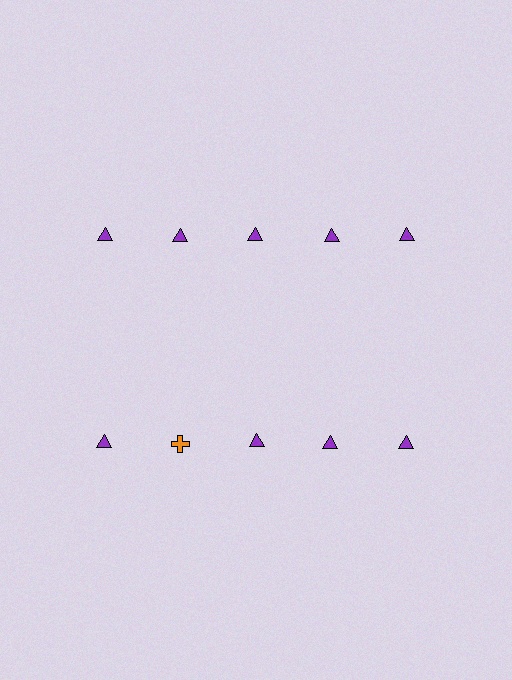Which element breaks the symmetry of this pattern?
The orange cross in the second row, second from left column breaks the symmetry. All other shapes are purple triangles.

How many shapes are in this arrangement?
There are 10 shapes arranged in a grid pattern.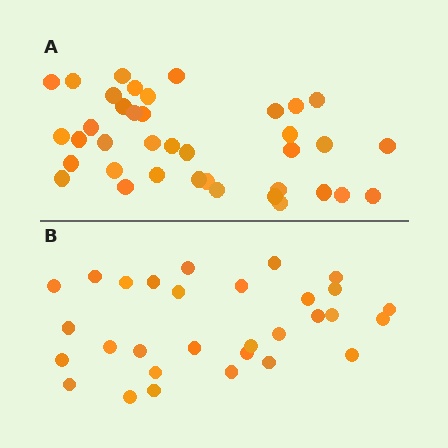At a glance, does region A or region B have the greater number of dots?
Region A (the top region) has more dots.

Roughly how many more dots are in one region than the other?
Region A has roughly 8 or so more dots than region B.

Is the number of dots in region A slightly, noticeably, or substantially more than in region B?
Region A has noticeably more, but not dramatically so. The ratio is roughly 1.3 to 1.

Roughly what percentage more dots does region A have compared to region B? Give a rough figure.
About 25% more.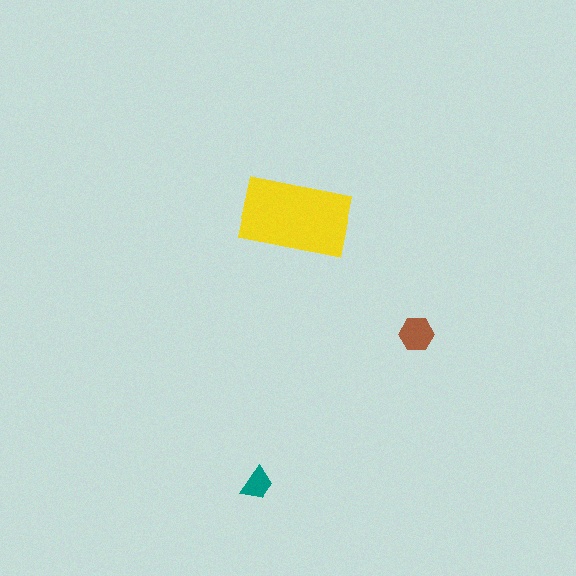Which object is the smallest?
The teal trapezoid.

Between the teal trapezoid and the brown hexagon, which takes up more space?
The brown hexagon.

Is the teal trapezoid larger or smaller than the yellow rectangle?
Smaller.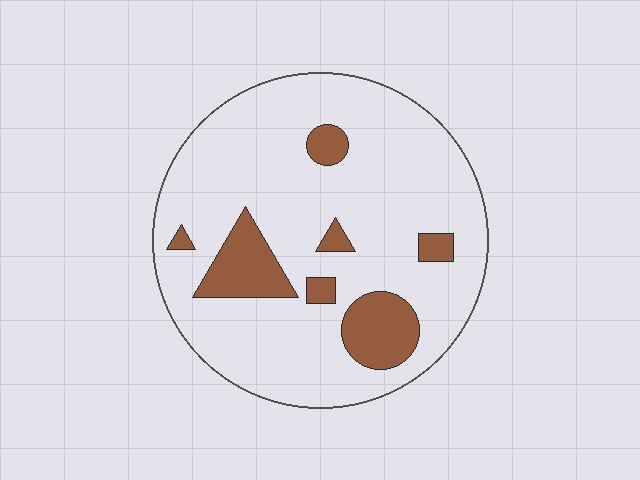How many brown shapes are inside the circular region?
7.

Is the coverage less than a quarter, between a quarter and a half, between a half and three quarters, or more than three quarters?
Less than a quarter.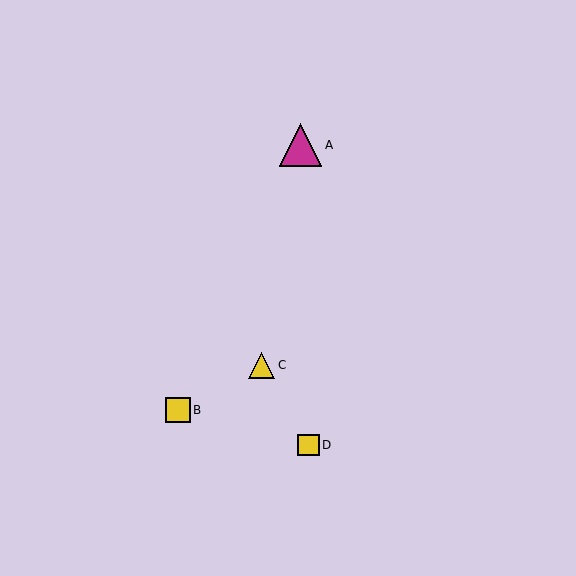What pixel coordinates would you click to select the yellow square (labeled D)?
Click at (308, 445) to select the yellow square D.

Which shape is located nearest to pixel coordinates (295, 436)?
The yellow square (labeled D) at (308, 445) is nearest to that location.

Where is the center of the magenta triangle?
The center of the magenta triangle is at (301, 145).